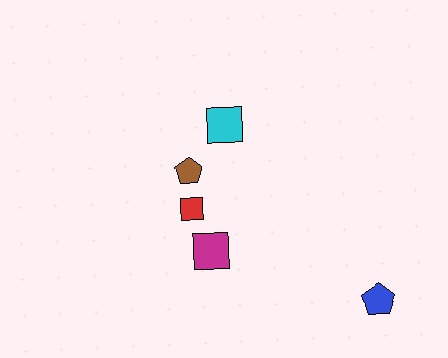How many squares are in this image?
There are 3 squares.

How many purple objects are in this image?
There are no purple objects.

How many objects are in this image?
There are 5 objects.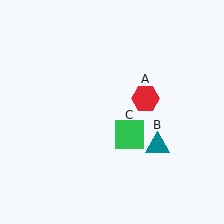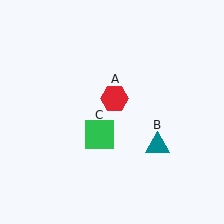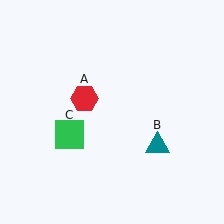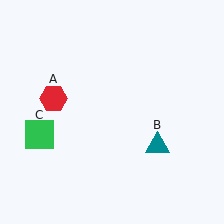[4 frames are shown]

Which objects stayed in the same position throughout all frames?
Teal triangle (object B) remained stationary.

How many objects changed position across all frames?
2 objects changed position: red hexagon (object A), green square (object C).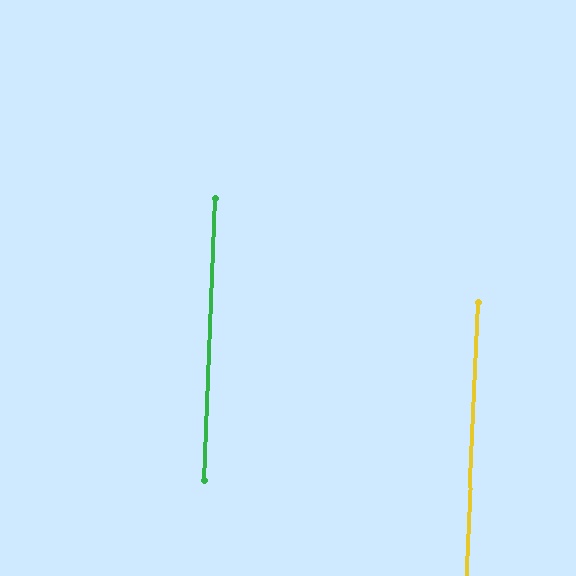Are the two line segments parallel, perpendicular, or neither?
Parallel — their directions differ by only 0.3°.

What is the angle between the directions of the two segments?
Approximately 0 degrees.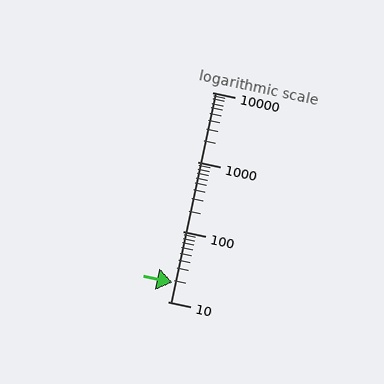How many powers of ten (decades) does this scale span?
The scale spans 3 decades, from 10 to 10000.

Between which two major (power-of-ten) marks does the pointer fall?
The pointer is between 10 and 100.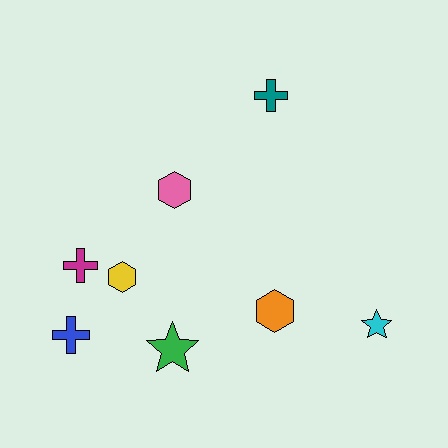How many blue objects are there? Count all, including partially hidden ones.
There is 1 blue object.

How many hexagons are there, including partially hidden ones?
There are 3 hexagons.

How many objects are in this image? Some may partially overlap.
There are 8 objects.